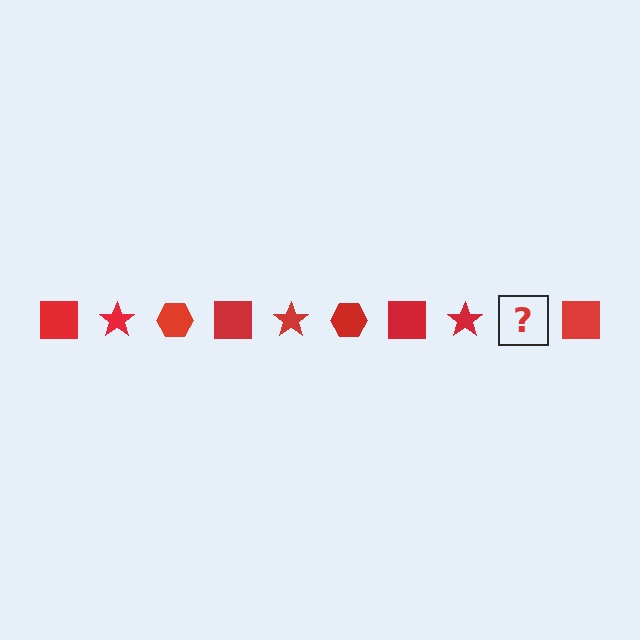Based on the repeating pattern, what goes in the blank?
The blank should be a red hexagon.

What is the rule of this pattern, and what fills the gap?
The rule is that the pattern cycles through square, star, hexagon shapes in red. The gap should be filled with a red hexagon.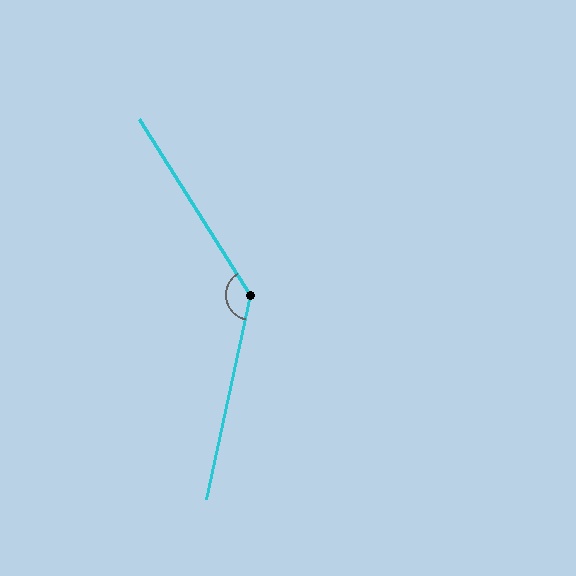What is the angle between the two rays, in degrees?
Approximately 135 degrees.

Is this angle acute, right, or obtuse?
It is obtuse.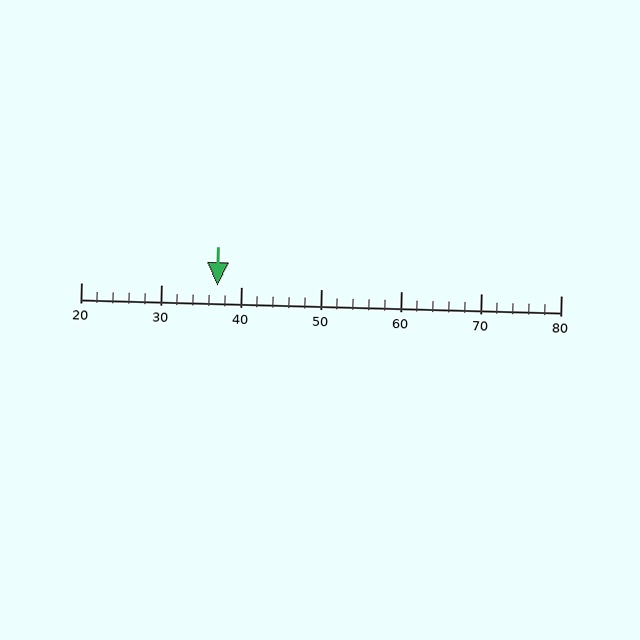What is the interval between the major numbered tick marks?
The major tick marks are spaced 10 units apart.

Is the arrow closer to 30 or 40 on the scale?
The arrow is closer to 40.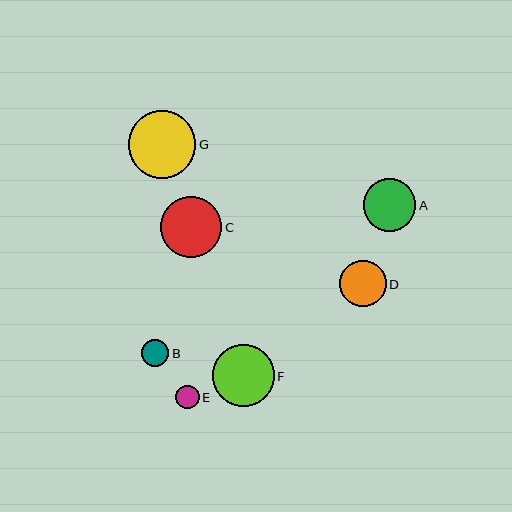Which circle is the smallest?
Circle E is the smallest with a size of approximately 23 pixels.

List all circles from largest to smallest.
From largest to smallest: G, F, C, A, D, B, E.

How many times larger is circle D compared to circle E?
Circle D is approximately 2.0 times the size of circle E.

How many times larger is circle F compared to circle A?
Circle F is approximately 1.2 times the size of circle A.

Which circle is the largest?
Circle G is the largest with a size of approximately 67 pixels.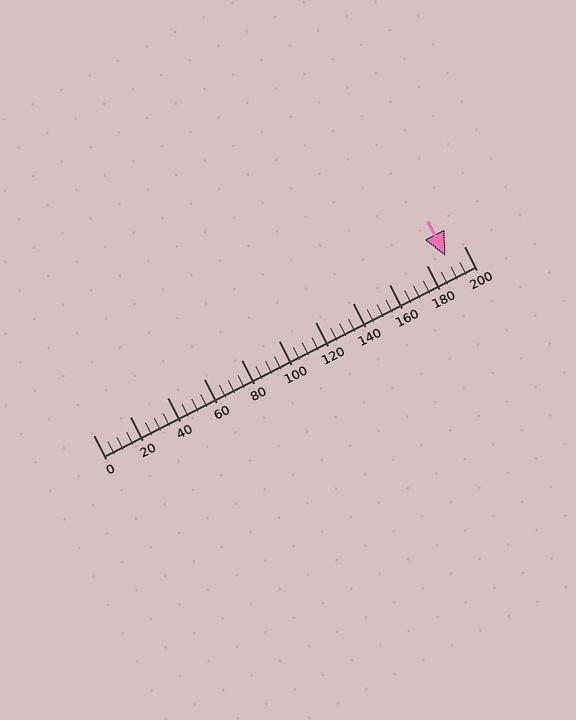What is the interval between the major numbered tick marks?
The major tick marks are spaced 20 units apart.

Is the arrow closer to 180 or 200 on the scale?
The arrow is closer to 200.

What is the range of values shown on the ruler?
The ruler shows values from 0 to 200.